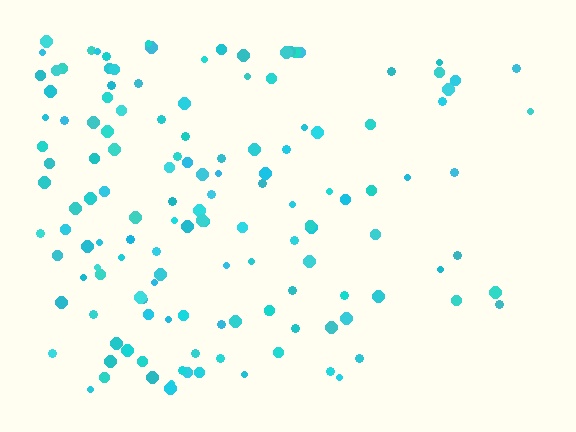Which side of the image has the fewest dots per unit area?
The right.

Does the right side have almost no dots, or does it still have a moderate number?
Still a moderate number, just noticeably fewer than the left.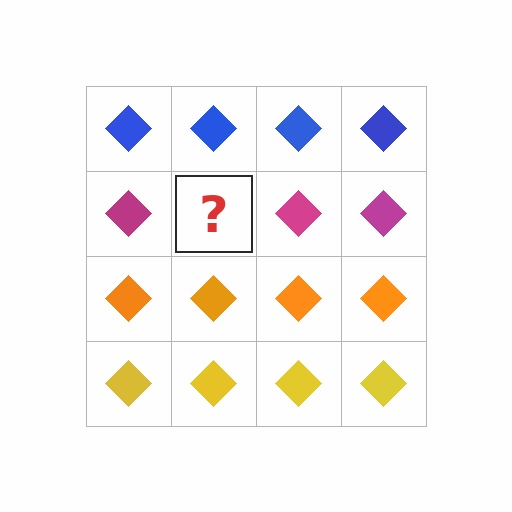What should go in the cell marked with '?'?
The missing cell should contain a magenta diamond.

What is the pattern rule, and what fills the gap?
The rule is that each row has a consistent color. The gap should be filled with a magenta diamond.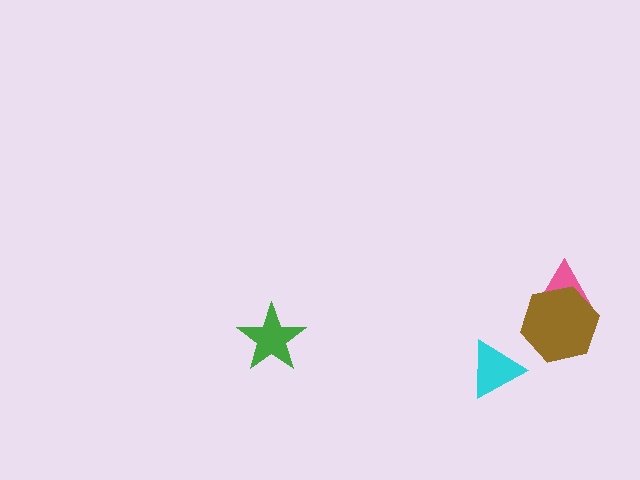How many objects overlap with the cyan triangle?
0 objects overlap with the cyan triangle.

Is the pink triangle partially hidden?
Yes, it is partially covered by another shape.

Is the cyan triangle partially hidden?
No, no other shape covers it.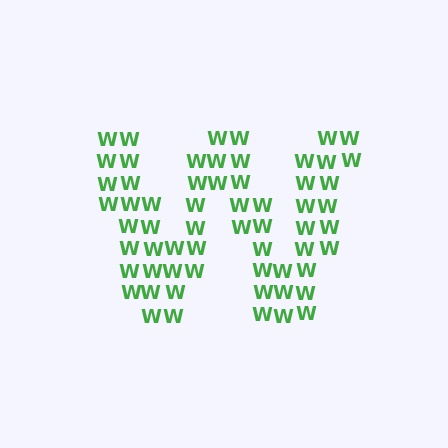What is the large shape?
The large shape is the letter W.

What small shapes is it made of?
It is made of small letter W's.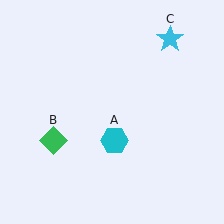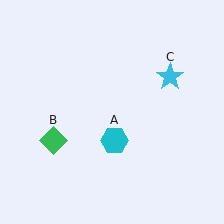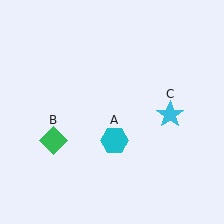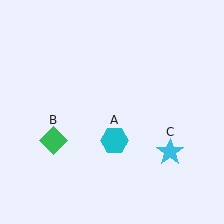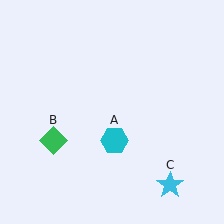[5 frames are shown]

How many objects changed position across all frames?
1 object changed position: cyan star (object C).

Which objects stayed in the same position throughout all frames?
Cyan hexagon (object A) and green diamond (object B) remained stationary.